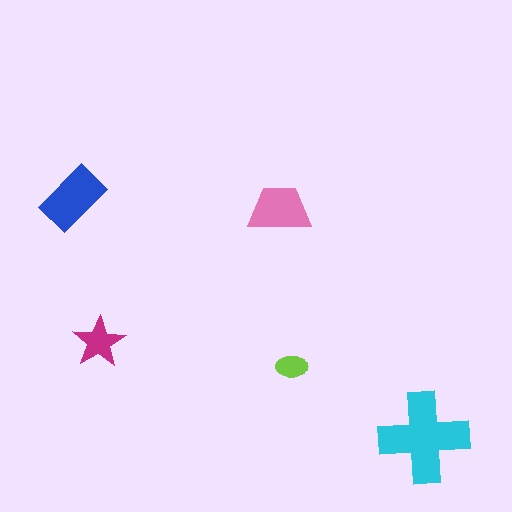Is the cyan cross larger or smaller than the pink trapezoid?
Larger.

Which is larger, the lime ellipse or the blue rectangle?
The blue rectangle.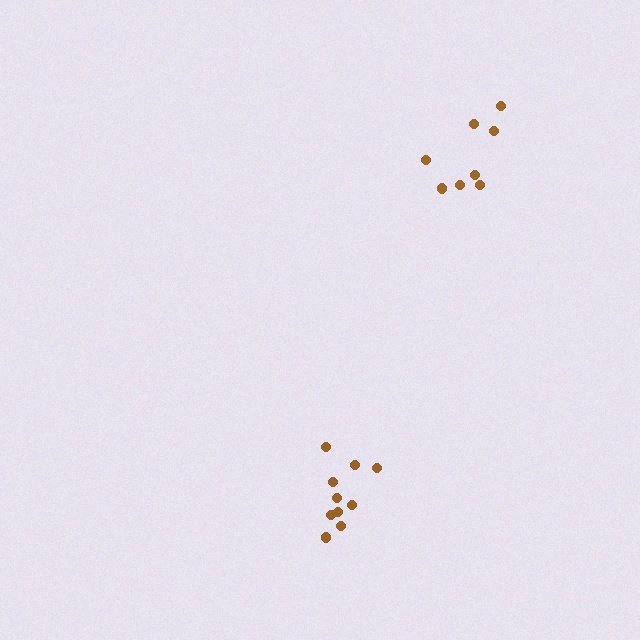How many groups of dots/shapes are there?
There are 2 groups.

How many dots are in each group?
Group 1: 10 dots, Group 2: 8 dots (18 total).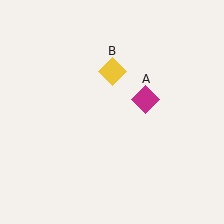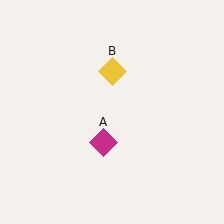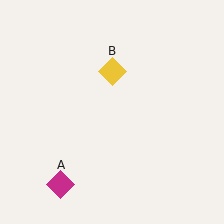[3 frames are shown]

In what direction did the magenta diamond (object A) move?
The magenta diamond (object A) moved down and to the left.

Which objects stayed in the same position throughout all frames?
Yellow diamond (object B) remained stationary.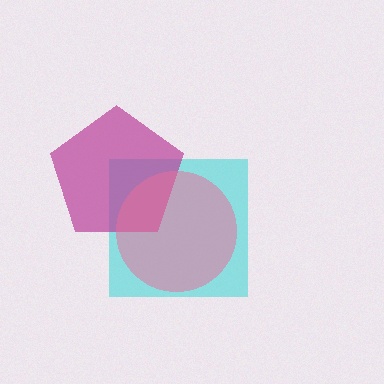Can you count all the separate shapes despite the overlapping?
Yes, there are 3 separate shapes.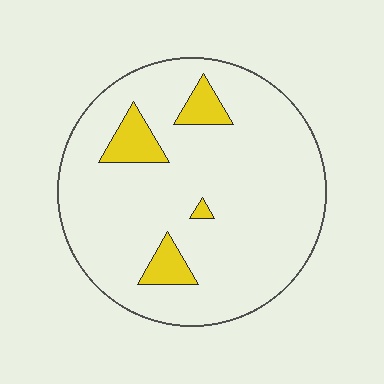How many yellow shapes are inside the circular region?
4.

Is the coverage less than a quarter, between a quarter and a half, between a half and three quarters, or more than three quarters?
Less than a quarter.